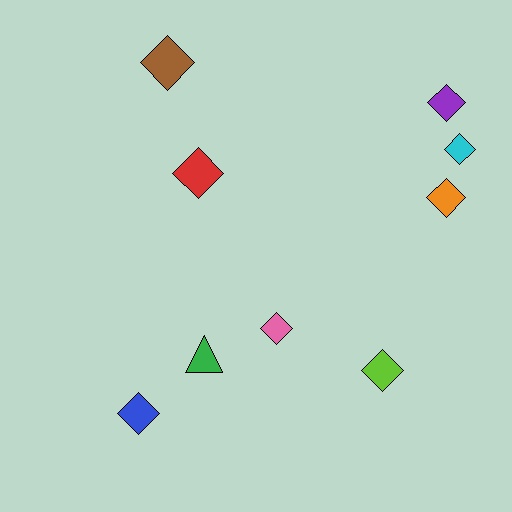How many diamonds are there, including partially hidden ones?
There are 8 diamonds.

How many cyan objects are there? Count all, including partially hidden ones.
There is 1 cyan object.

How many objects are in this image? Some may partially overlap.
There are 9 objects.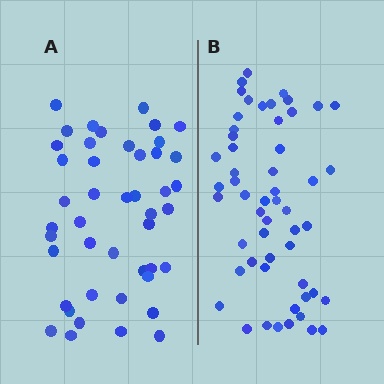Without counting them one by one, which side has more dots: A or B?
Region B (the right region) has more dots.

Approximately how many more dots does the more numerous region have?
Region B has roughly 8 or so more dots than region A.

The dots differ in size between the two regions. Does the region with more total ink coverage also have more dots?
No. Region A has more total ink coverage because its dots are larger, but region B actually contains more individual dots. Total area can be misleading — the number of items is what matters here.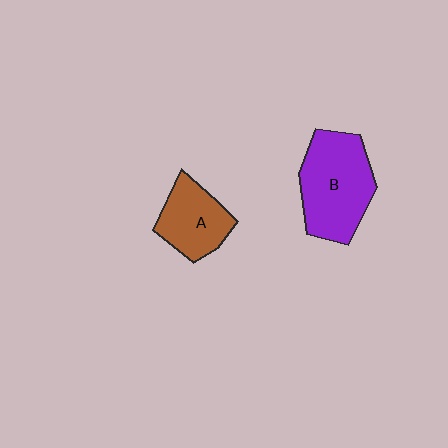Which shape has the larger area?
Shape B (purple).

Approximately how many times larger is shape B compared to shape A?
Approximately 1.6 times.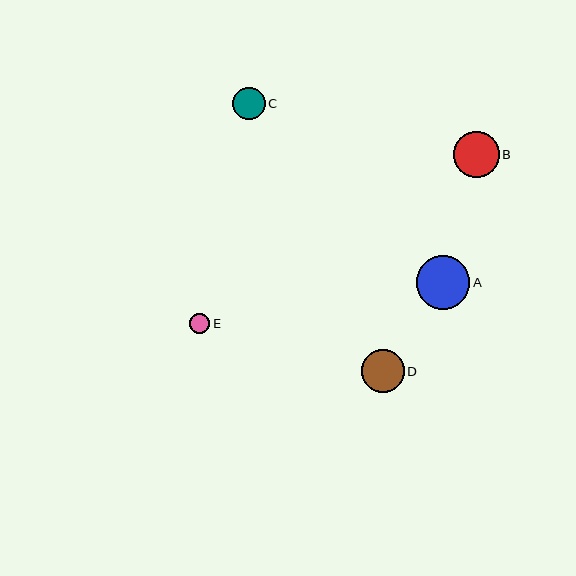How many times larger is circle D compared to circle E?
Circle D is approximately 2.1 times the size of circle E.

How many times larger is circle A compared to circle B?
Circle A is approximately 1.2 times the size of circle B.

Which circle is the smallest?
Circle E is the smallest with a size of approximately 21 pixels.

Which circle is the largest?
Circle A is the largest with a size of approximately 54 pixels.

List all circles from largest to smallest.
From largest to smallest: A, B, D, C, E.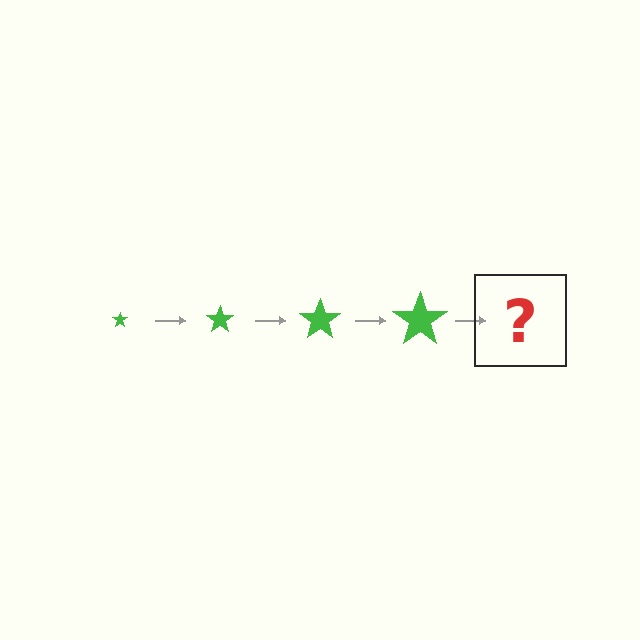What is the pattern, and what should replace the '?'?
The pattern is that the star gets progressively larger each step. The '?' should be a green star, larger than the previous one.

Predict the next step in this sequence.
The next step is a green star, larger than the previous one.